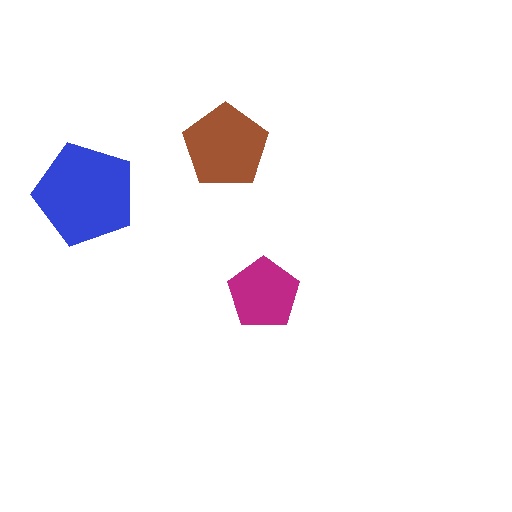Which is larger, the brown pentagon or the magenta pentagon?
The brown one.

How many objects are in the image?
There are 3 objects in the image.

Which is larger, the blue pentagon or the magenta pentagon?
The blue one.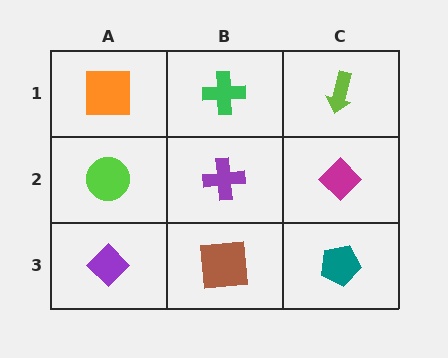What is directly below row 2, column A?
A purple diamond.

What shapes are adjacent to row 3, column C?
A magenta diamond (row 2, column C), a brown square (row 3, column B).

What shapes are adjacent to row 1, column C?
A magenta diamond (row 2, column C), a green cross (row 1, column B).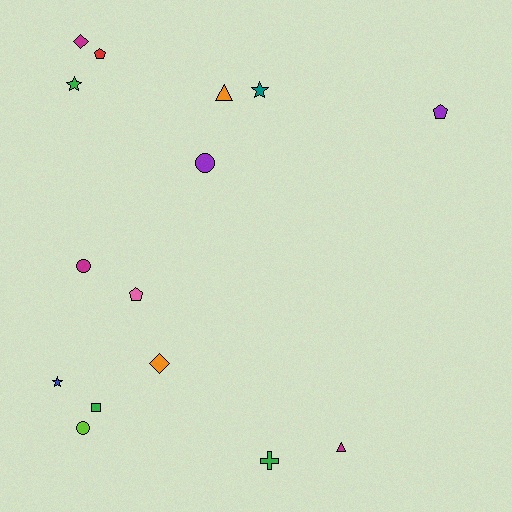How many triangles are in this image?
There are 2 triangles.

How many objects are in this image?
There are 15 objects.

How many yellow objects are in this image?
There are no yellow objects.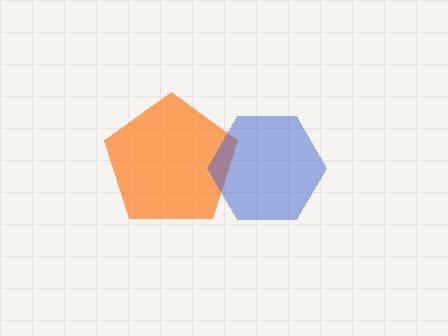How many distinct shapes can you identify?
There are 2 distinct shapes: an orange pentagon, a blue hexagon.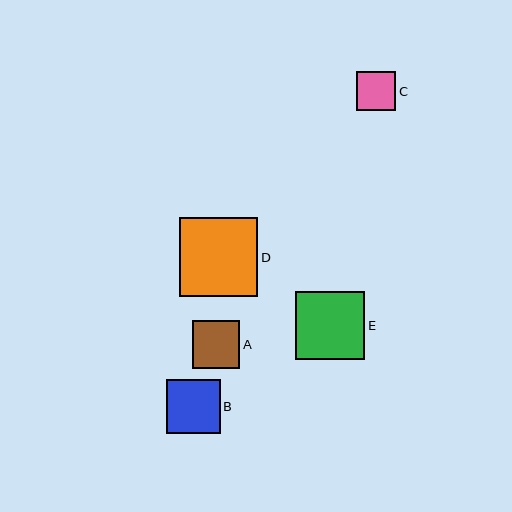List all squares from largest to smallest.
From largest to smallest: D, E, B, A, C.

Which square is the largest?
Square D is the largest with a size of approximately 78 pixels.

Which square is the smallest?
Square C is the smallest with a size of approximately 39 pixels.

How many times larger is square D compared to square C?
Square D is approximately 2.0 times the size of square C.